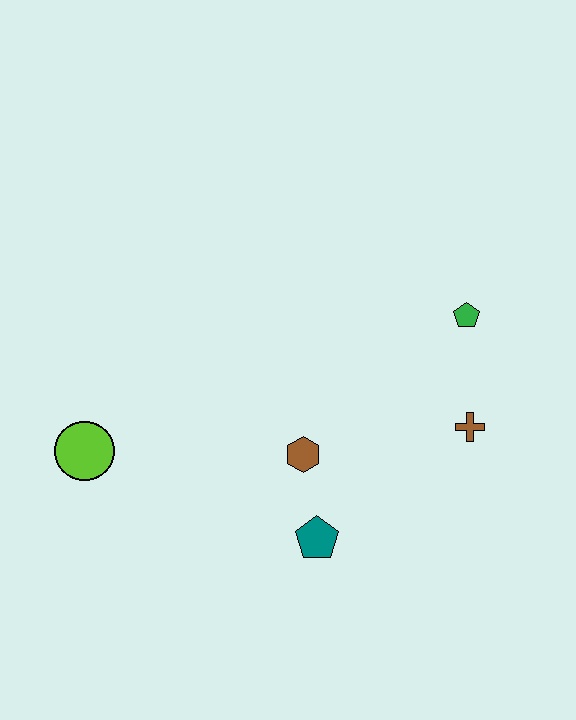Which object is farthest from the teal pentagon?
The green pentagon is farthest from the teal pentagon.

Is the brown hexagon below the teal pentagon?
No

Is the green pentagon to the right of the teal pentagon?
Yes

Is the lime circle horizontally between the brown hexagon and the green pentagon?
No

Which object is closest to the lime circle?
The brown hexagon is closest to the lime circle.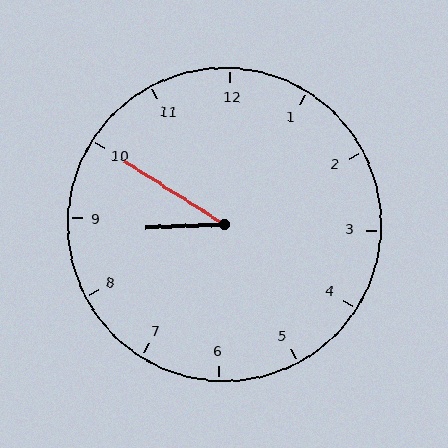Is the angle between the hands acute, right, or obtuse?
It is acute.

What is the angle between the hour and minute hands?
Approximately 35 degrees.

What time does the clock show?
8:50.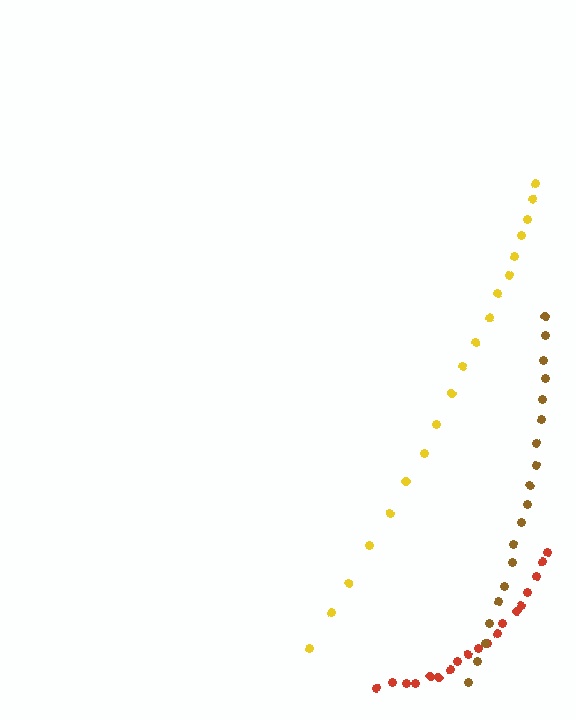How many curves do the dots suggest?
There are 3 distinct paths.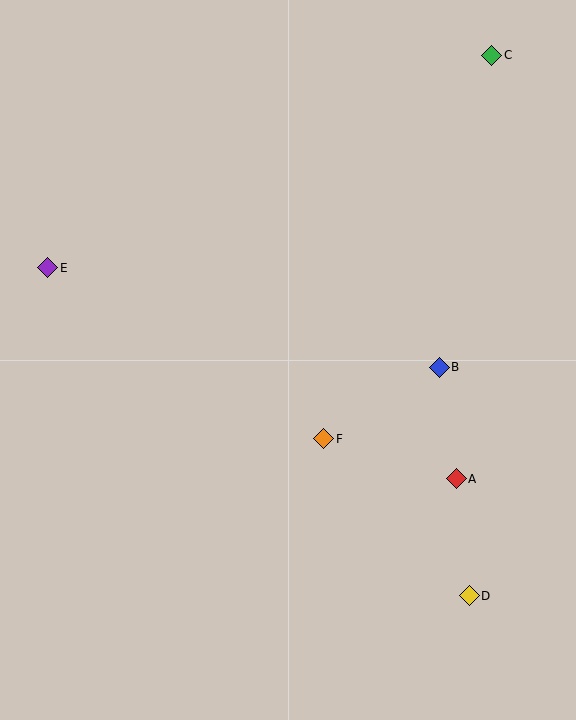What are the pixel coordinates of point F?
Point F is at (324, 439).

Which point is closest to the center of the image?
Point F at (324, 439) is closest to the center.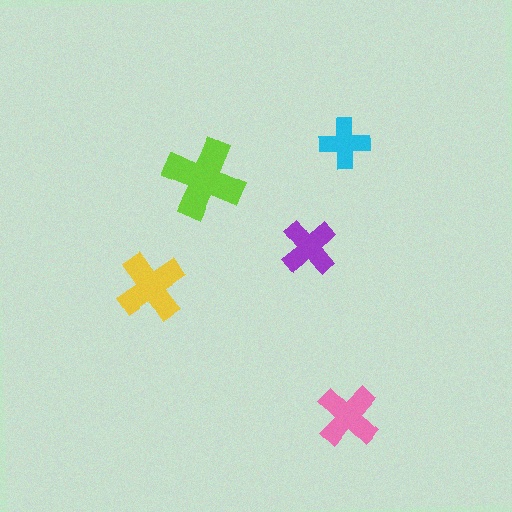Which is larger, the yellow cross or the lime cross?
The lime one.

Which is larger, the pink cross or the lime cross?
The lime one.